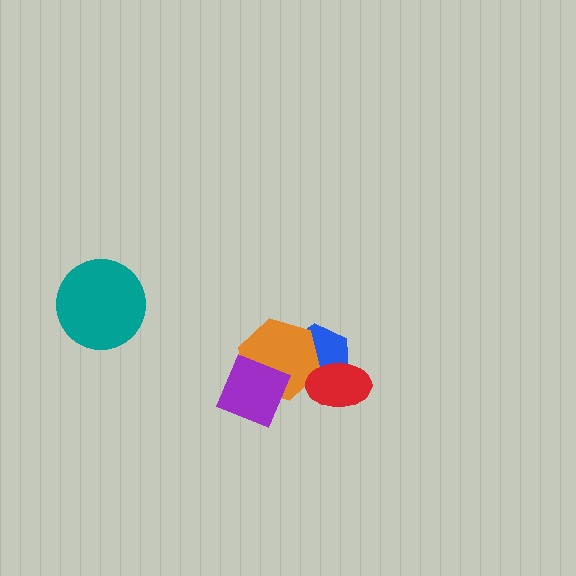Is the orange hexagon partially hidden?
Yes, it is partially covered by another shape.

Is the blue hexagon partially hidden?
Yes, it is partially covered by another shape.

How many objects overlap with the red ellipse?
2 objects overlap with the red ellipse.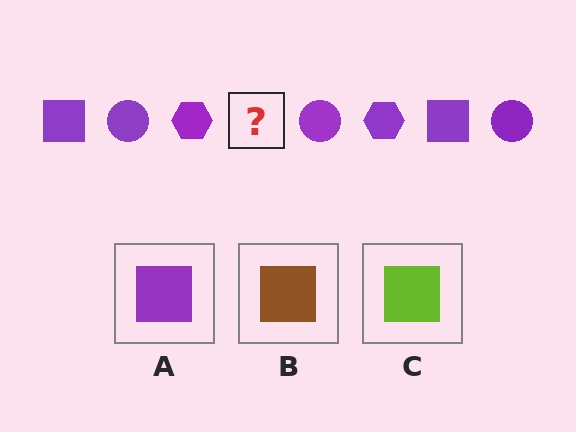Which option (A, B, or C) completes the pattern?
A.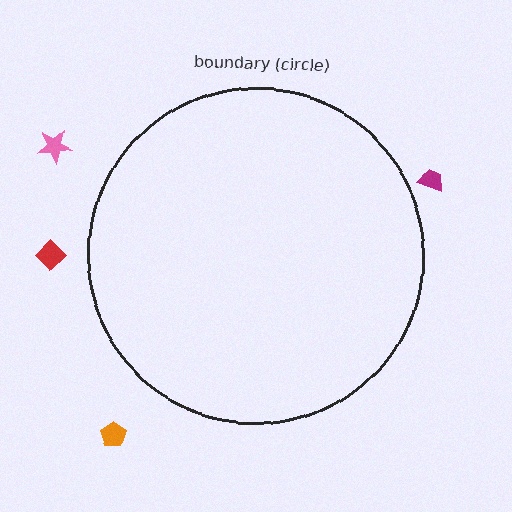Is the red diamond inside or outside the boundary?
Outside.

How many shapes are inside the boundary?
0 inside, 4 outside.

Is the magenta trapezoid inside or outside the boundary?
Outside.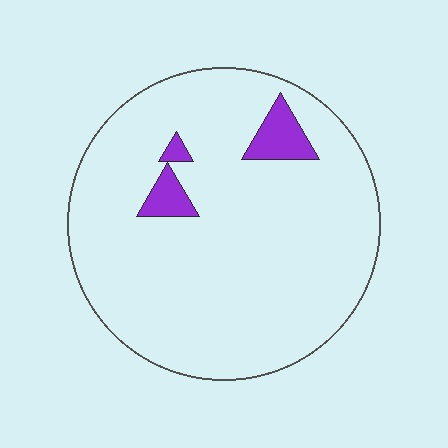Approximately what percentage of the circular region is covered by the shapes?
Approximately 5%.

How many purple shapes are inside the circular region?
3.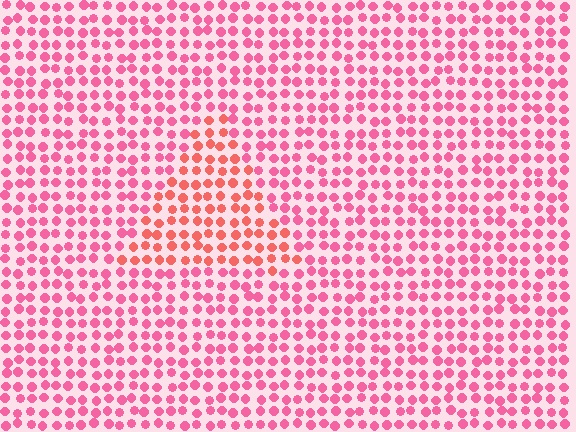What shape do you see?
I see a triangle.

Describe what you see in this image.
The image is filled with small pink elements in a uniform arrangement. A triangle-shaped region is visible where the elements are tinted to a slightly different hue, forming a subtle color boundary.